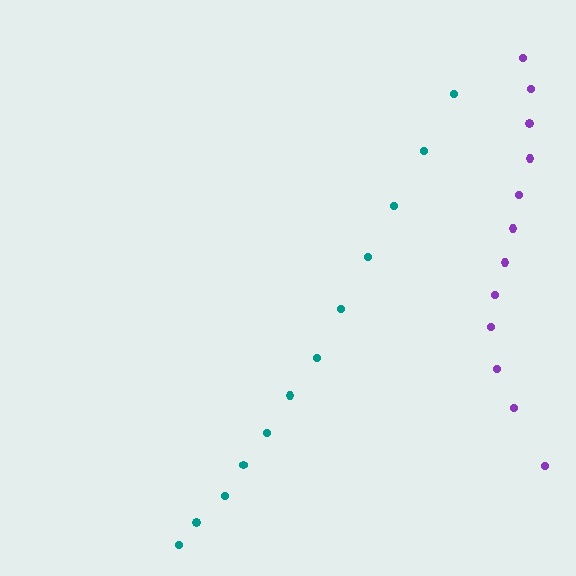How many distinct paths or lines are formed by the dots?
There are 2 distinct paths.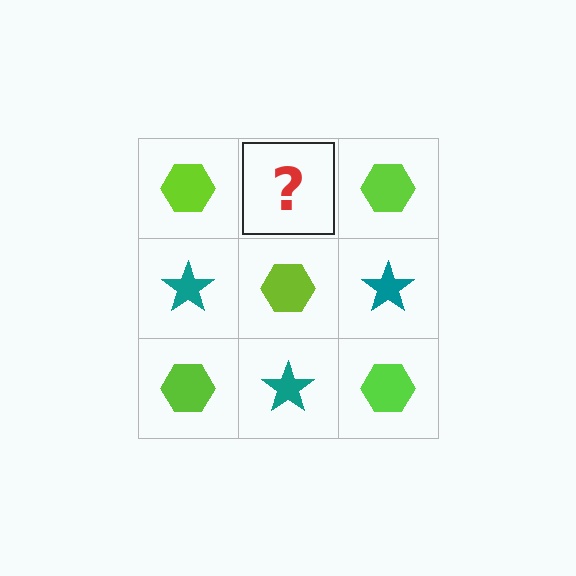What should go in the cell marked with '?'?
The missing cell should contain a teal star.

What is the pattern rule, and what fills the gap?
The rule is that it alternates lime hexagon and teal star in a checkerboard pattern. The gap should be filled with a teal star.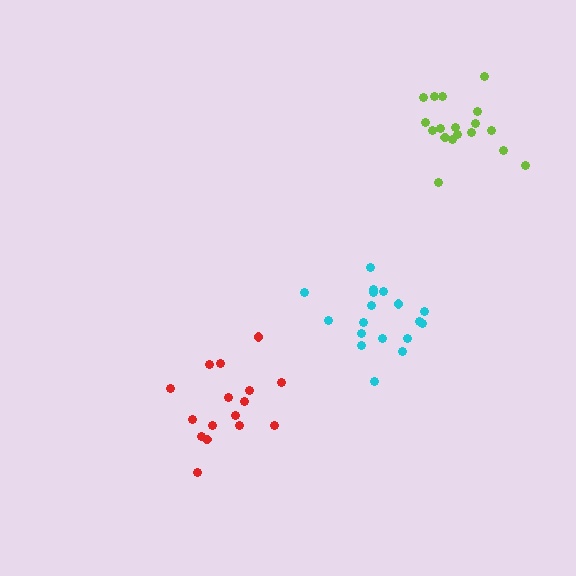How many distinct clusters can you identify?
There are 3 distinct clusters.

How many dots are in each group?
Group 1: 16 dots, Group 2: 18 dots, Group 3: 18 dots (52 total).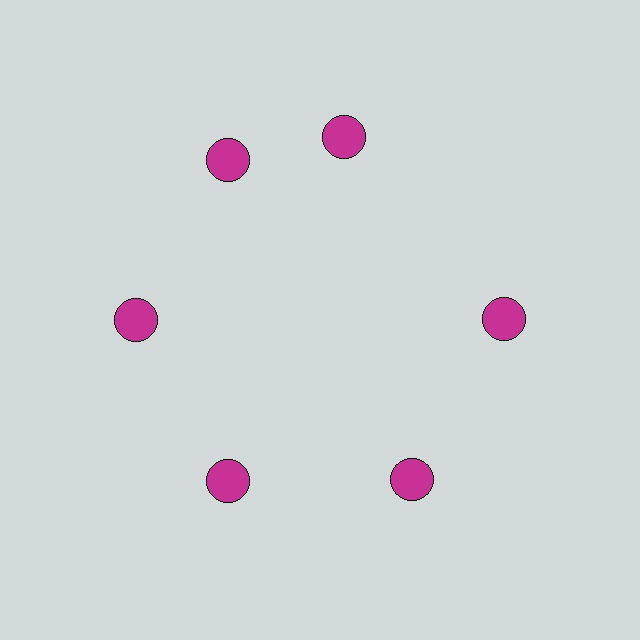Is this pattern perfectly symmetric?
No. The 6 magenta circles are arranged in a ring, but one element near the 1 o'clock position is rotated out of alignment along the ring, breaking the 6-fold rotational symmetry.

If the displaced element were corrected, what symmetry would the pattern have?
It would have 6-fold rotational symmetry — the pattern would map onto itself every 60 degrees.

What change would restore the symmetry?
The symmetry would be restored by rotating it back into even spacing with its neighbors so that all 6 circles sit at equal angles and equal distance from the center.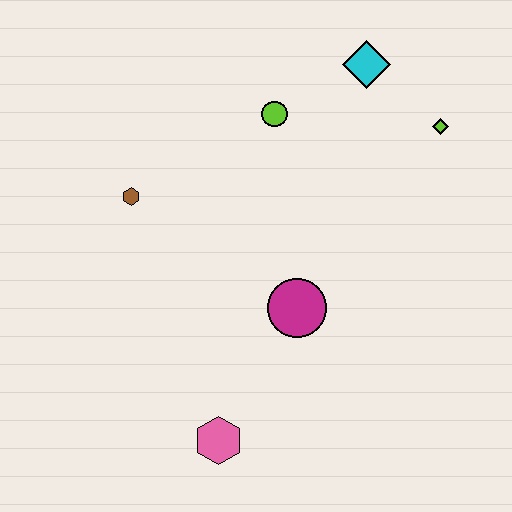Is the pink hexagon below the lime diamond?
Yes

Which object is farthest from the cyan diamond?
The pink hexagon is farthest from the cyan diamond.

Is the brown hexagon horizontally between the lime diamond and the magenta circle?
No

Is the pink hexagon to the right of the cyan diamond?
No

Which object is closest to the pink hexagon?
The magenta circle is closest to the pink hexagon.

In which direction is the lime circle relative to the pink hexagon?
The lime circle is above the pink hexagon.